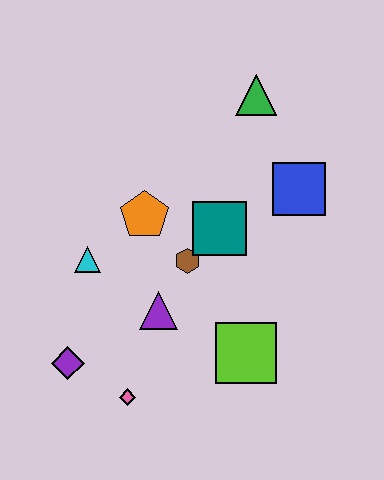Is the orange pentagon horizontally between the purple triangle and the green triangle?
No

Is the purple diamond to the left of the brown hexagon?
Yes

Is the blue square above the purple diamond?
Yes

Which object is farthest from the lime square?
The green triangle is farthest from the lime square.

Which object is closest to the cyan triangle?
The orange pentagon is closest to the cyan triangle.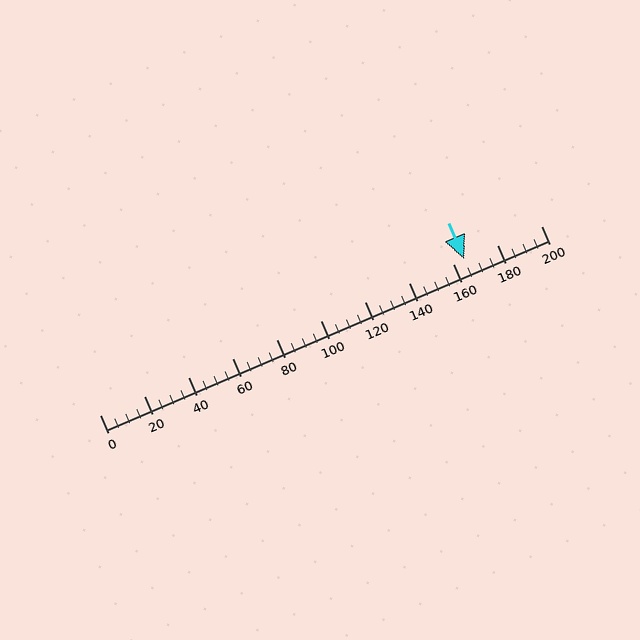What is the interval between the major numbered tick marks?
The major tick marks are spaced 20 units apart.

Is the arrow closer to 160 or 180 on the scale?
The arrow is closer to 160.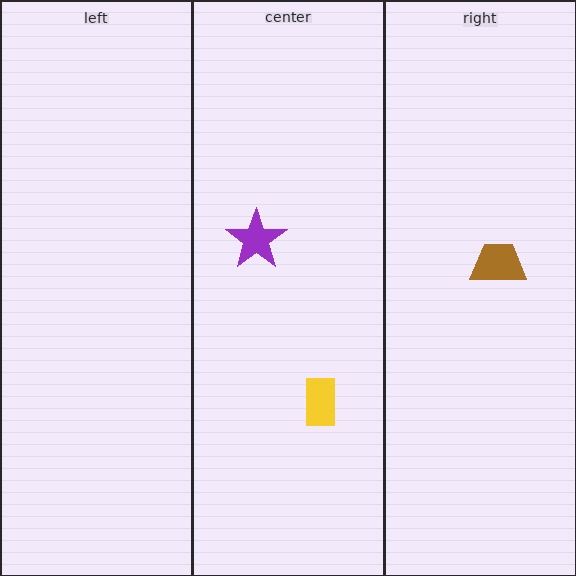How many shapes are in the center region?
2.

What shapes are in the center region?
The purple star, the yellow rectangle.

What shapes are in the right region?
The brown trapezoid.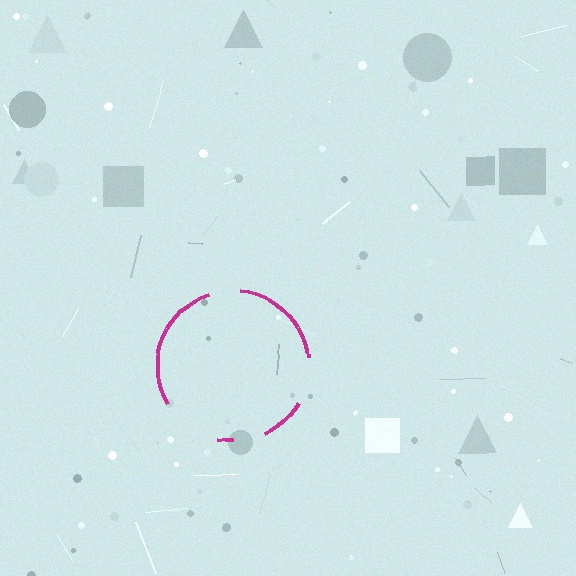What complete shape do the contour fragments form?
The contour fragments form a circle.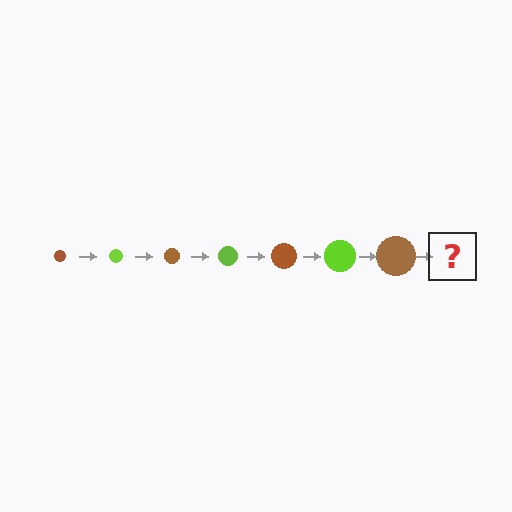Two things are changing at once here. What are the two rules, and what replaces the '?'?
The two rules are that the circle grows larger each step and the color cycles through brown and lime. The '?' should be a lime circle, larger than the previous one.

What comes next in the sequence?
The next element should be a lime circle, larger than the previous one.